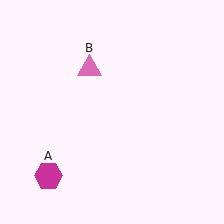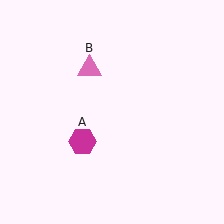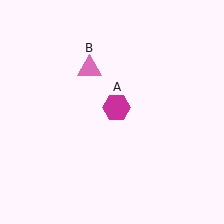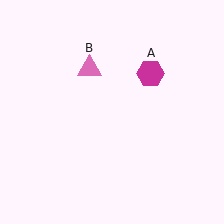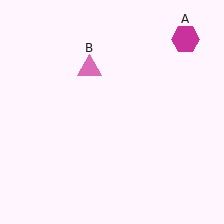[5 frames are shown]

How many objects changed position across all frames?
1 object changed position: magenta hexagon (object A).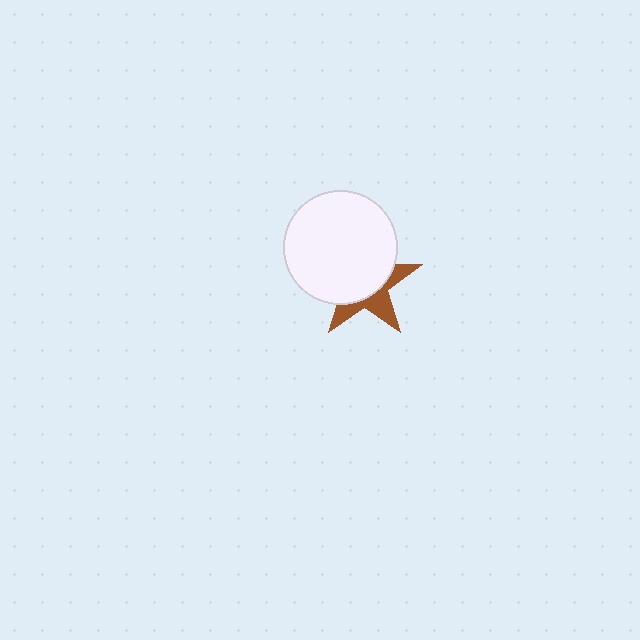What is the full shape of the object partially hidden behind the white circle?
The partially hidden object is a brown star.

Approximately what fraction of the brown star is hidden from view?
Roughly 62% of the brown star is hidden behind the white circle.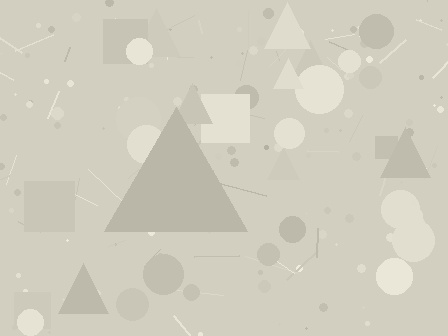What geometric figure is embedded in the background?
A triangle is embedded in the background.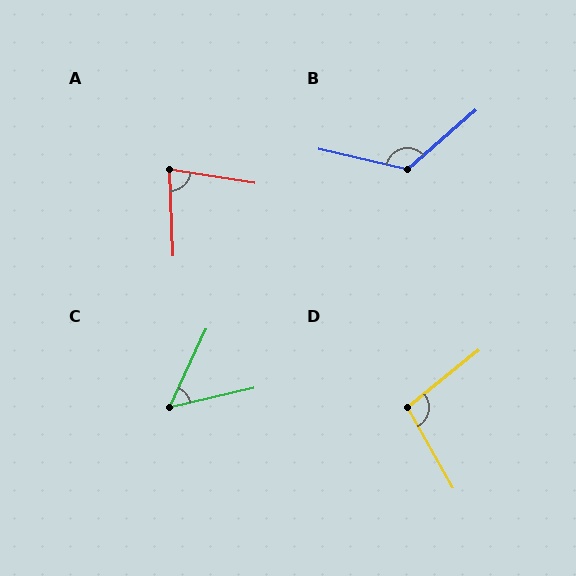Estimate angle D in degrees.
Approximately 99 degrees.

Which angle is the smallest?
C, at approximately 52 degrees.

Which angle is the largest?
B, at approximately 126 degrees.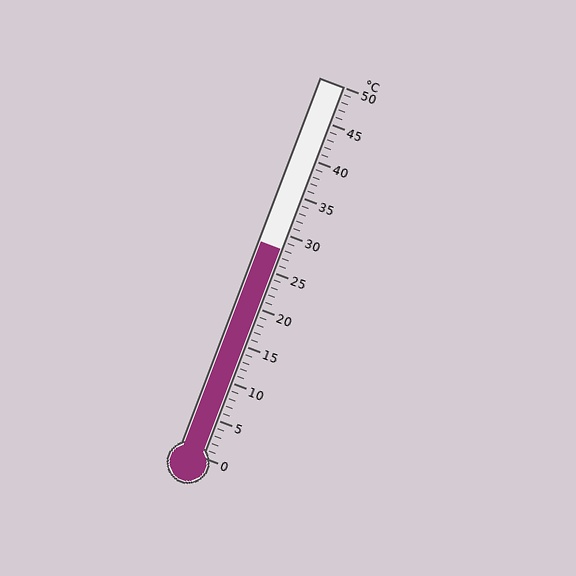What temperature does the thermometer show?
The thermometer shows approximately 28°C.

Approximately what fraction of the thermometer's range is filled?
The thermometer is filled to approximately 55% of its range.